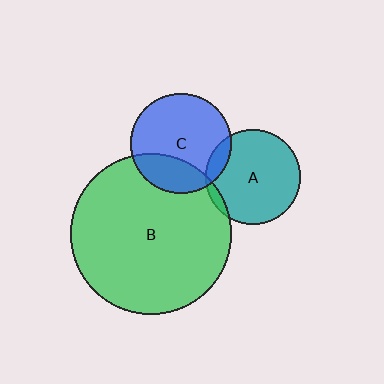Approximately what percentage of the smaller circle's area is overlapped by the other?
Approximately 25%.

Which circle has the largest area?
Circle B (green).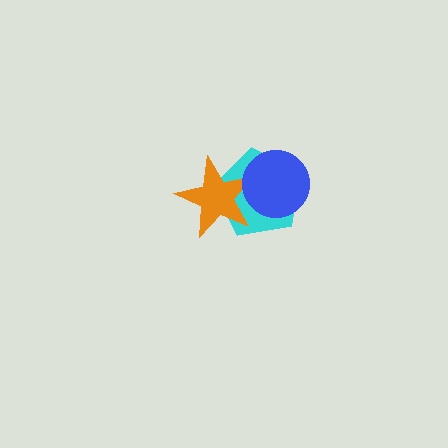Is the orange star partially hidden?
Yes, it is partially covered by another shape.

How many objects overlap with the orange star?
2 objects overlap with the orange star.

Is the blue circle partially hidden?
No, no other shape covers it.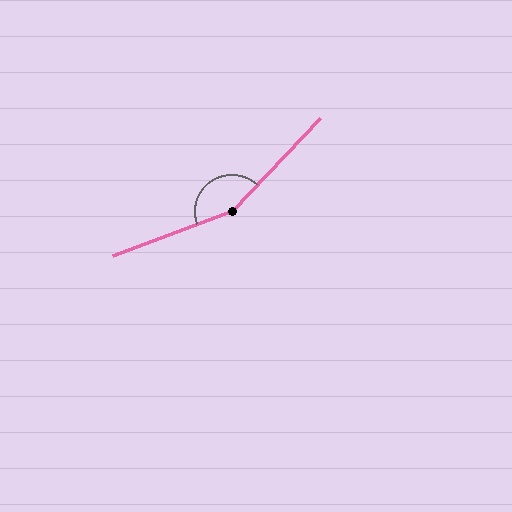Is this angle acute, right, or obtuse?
It is obtuse.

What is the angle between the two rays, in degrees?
Approximately 154 degrees.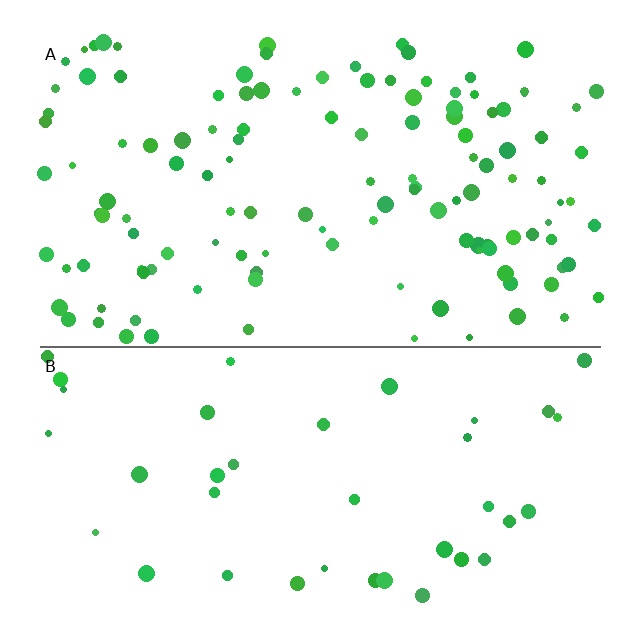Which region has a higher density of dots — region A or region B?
A (the top).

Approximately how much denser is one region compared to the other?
Approximately 3.2× — region A over region B.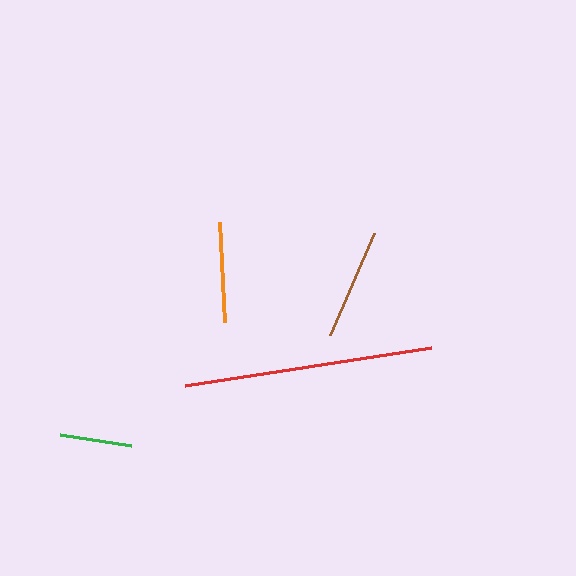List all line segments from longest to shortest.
From longest to shortest: red, brown, orange, green.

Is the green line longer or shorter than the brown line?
The brown line is longer than the green line.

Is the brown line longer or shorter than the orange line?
The brown line is longer than the orange line.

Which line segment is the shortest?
The green line is the shortest at approximately 72 pixels.